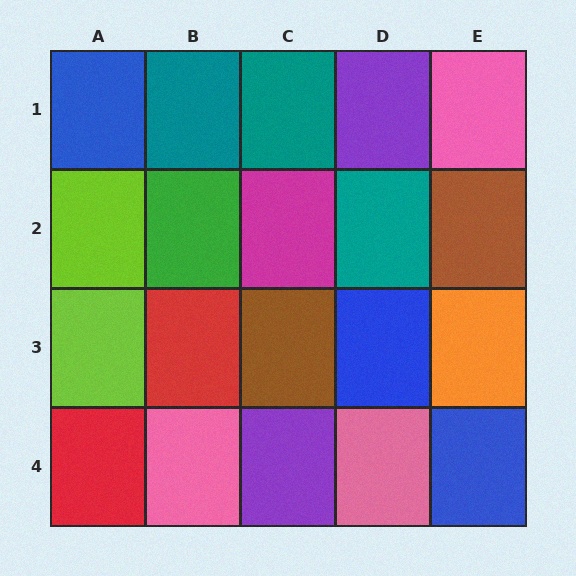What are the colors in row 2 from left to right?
Lime, green, magenta, teal, brown.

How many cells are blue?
3 cells are blue.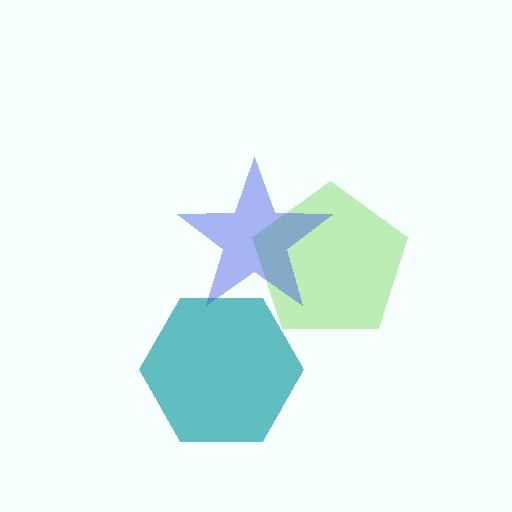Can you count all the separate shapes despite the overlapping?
Yes, there are 3 separate shapes.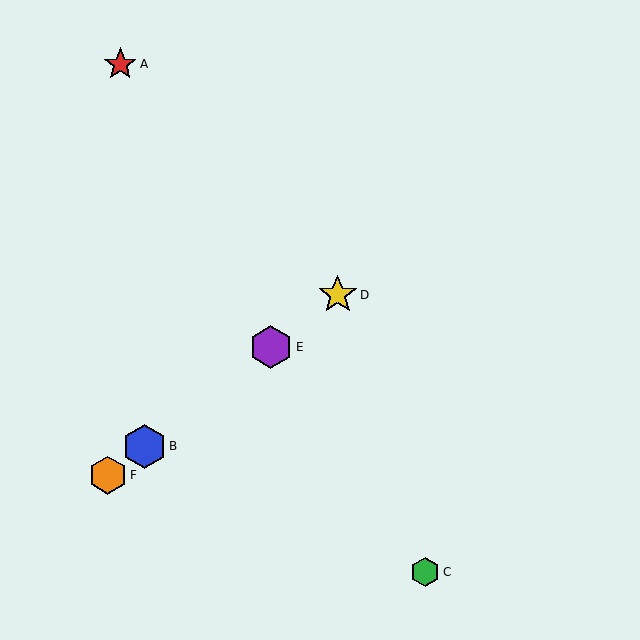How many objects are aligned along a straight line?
4 objects (B, D, E, F) are aligned along a straight line.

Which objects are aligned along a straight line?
Objects B, D, E, F are aligned along a straight line.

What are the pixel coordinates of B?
Object B is at (144, 446).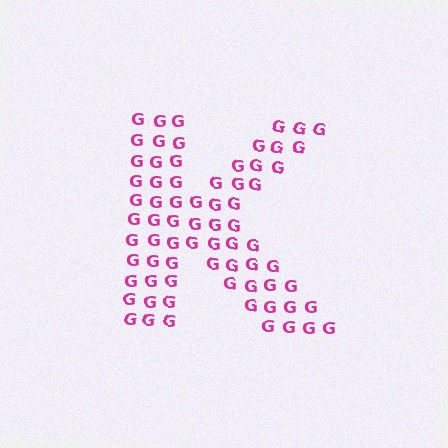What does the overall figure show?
The overall figure shows the letter K.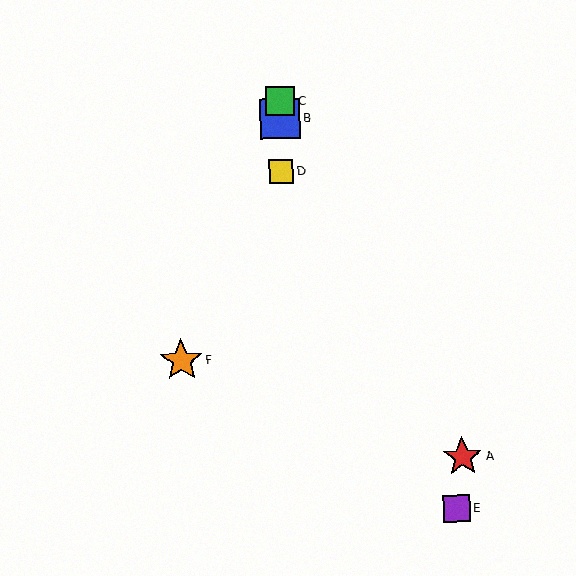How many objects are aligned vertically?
3 objects (B, C, D) are aligned vertically.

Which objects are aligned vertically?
Objects B, C, D are aligned vertically.